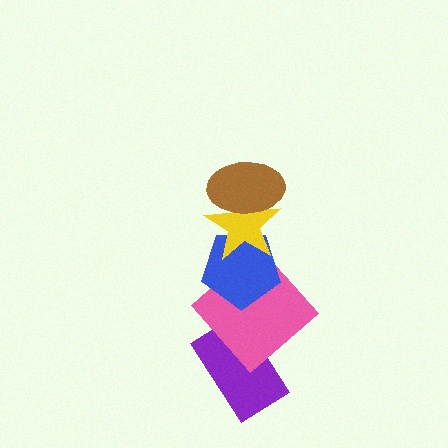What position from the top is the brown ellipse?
The brown ellipse is 1st from the top.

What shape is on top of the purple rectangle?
The pink diamond is on top of the purple rectangle.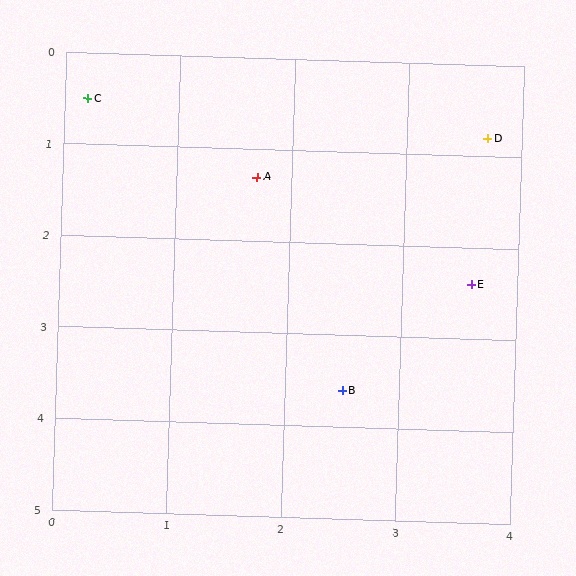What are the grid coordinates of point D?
Point D is at approximately (3.7, 0.8).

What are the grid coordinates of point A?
Point A is at approximately (1.7, 1.3).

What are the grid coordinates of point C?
Point C is at approximately (0.2, 0.5).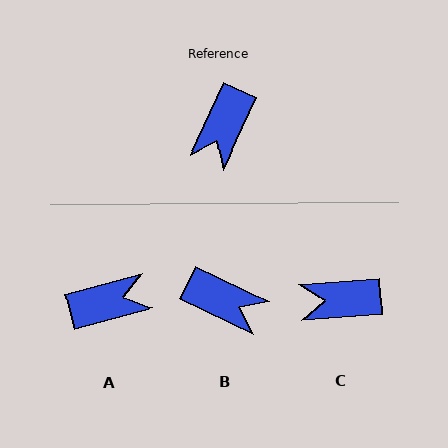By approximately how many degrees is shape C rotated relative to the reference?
Approximately 61 degrees clockwise.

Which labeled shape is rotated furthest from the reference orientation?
A, about 130 degrees away.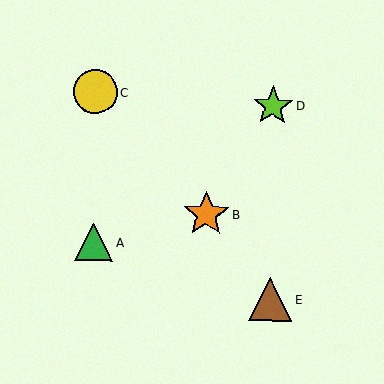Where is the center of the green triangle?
The center of the green triangle is at (94, 242).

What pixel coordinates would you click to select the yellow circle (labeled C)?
Click at (95, 92) to select the yellow circle C.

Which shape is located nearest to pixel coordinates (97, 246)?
The green triangle (labeled A) at (94, 242) is nearest to that location.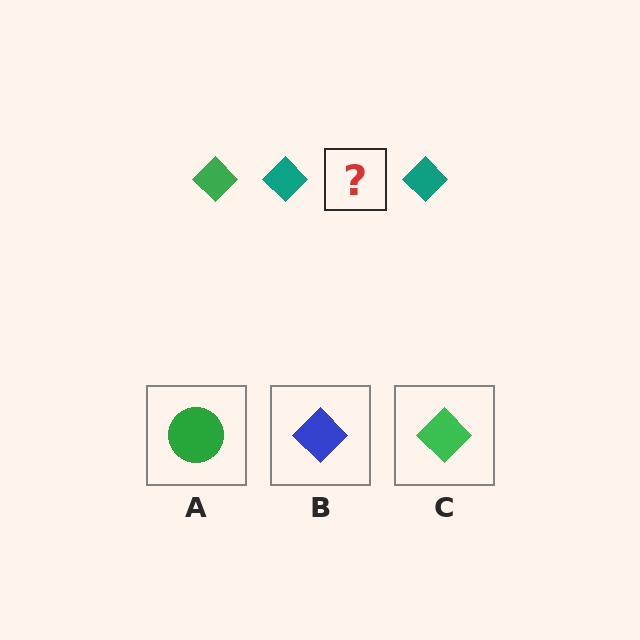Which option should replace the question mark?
Option C.